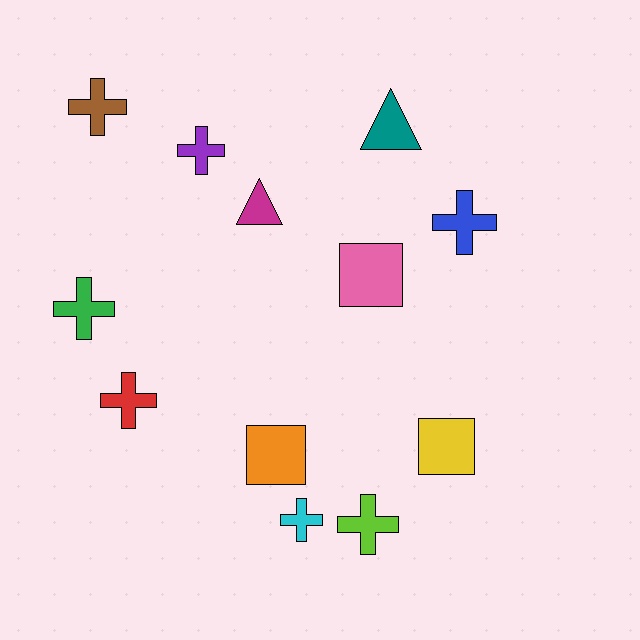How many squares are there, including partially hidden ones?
There are 3 squares.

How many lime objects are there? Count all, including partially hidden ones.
There is 1 lime object.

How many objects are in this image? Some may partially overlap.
There are 12 objects.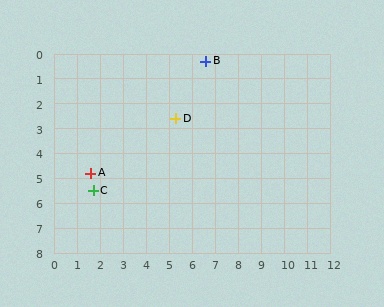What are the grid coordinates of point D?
Point D is at approximately (5.3, 2.6).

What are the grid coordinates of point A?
Point A is at approximately (1.6, 4.8).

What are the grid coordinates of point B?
Point B is at approximately (6.6, 0.3).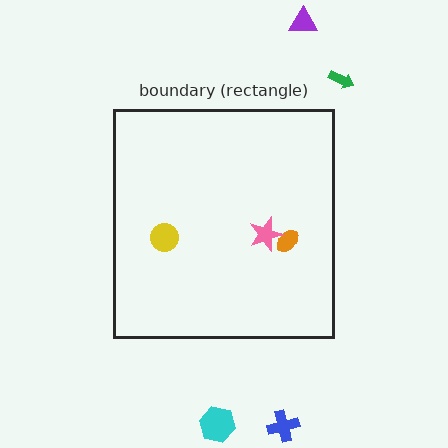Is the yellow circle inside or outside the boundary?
Inside.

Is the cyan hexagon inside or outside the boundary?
Outside.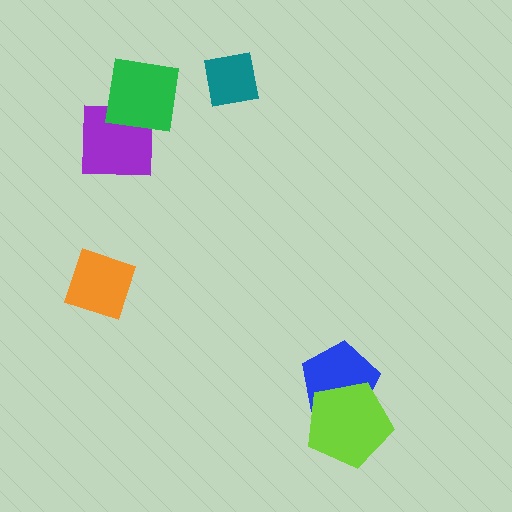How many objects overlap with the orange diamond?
0 objects overlap with the orange diamond.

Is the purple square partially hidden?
Yes, it is partially covered by another shape.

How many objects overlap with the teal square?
0 objects overlap with the teal square.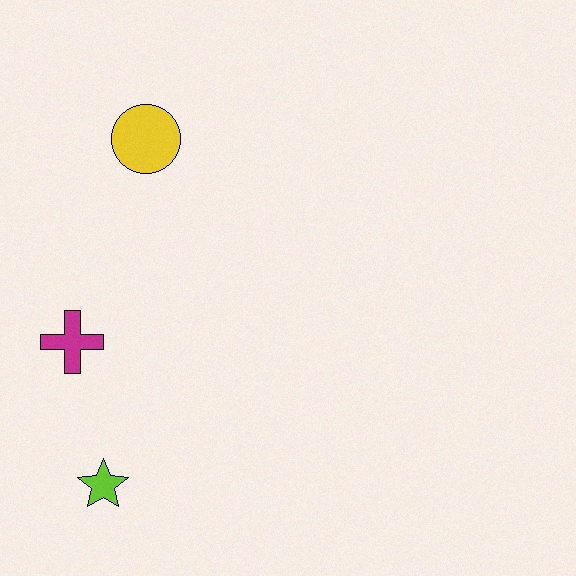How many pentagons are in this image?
There are no pentagons.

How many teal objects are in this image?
There are no teal objects.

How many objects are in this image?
There are 3 objects.